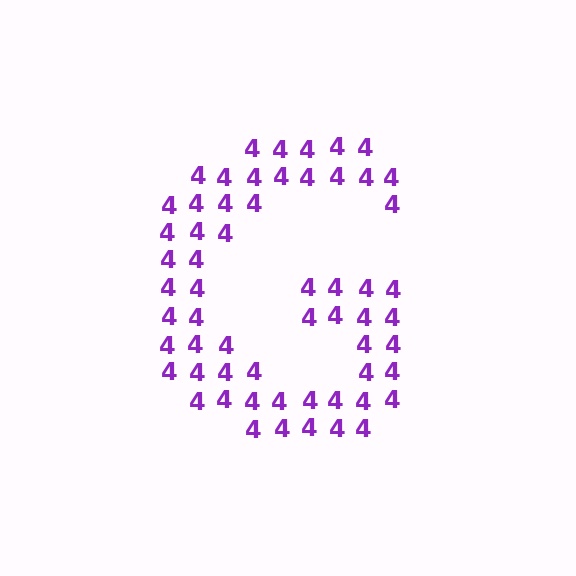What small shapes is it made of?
It is made of small digit 4's.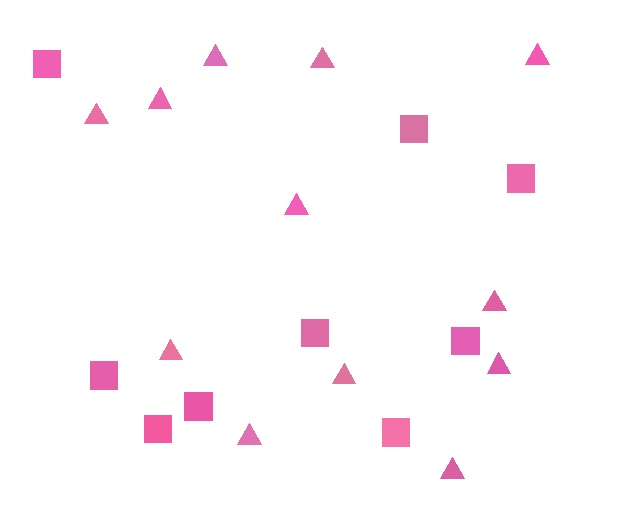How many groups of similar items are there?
There are 2 groups: one group of squares (9) and one group of triangles (12).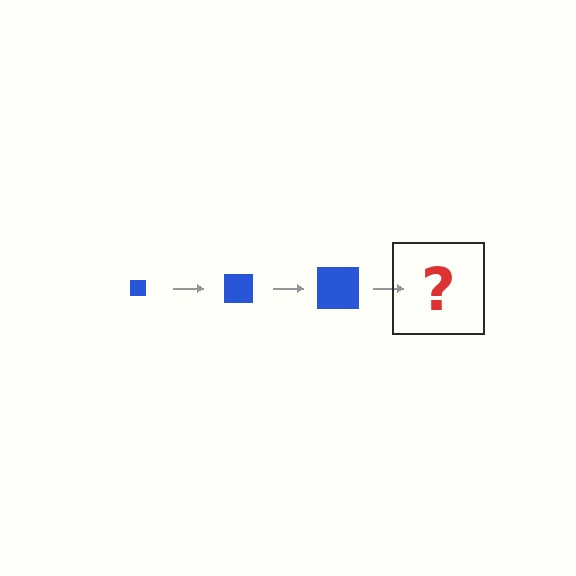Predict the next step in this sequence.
The next step is a blue square, larger than the previous one.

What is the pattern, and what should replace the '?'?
The pattern is that the square gets progressively larger each step. The '?' should be a blue square, larger than the previous one.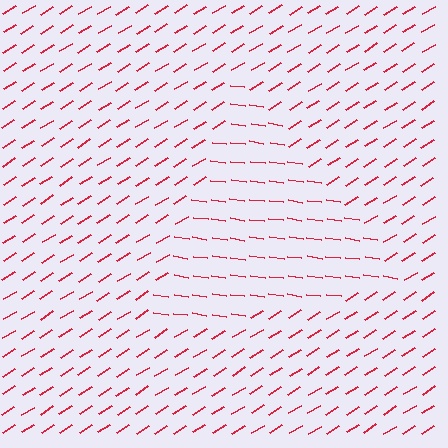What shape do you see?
I see a triangle.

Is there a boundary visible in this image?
Yes, there is a texture boundary formed by a change in line orientation.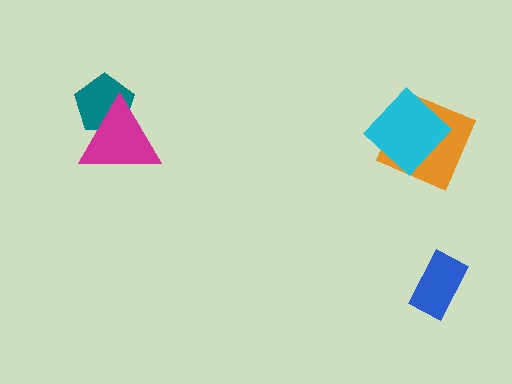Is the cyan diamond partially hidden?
No, no other shape covers it.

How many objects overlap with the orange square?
1 object overlaps with the orange square.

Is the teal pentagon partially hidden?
Yes, it is partially covered by another shape.